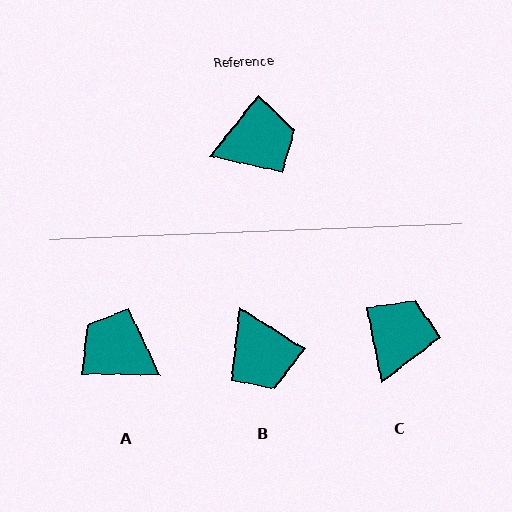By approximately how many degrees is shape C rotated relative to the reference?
Approximately 51 degrees counter-clockwise.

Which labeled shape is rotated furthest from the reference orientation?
A, about 128 degrees away.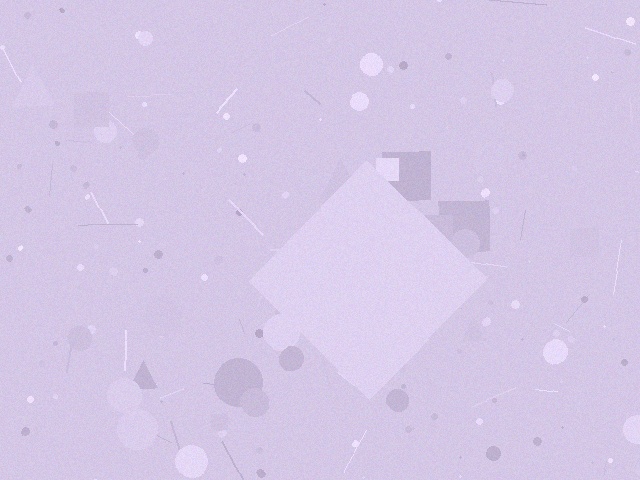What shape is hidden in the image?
A diamond is hidden in the image.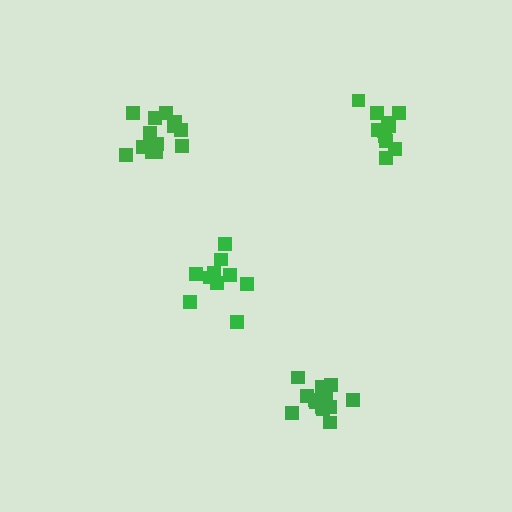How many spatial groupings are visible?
There are 4 spatial groupings.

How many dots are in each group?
Group 1: 10 dots, Group 2: 14 dots, Group 3: 11 dots, Group 4: 14 dots (49 total).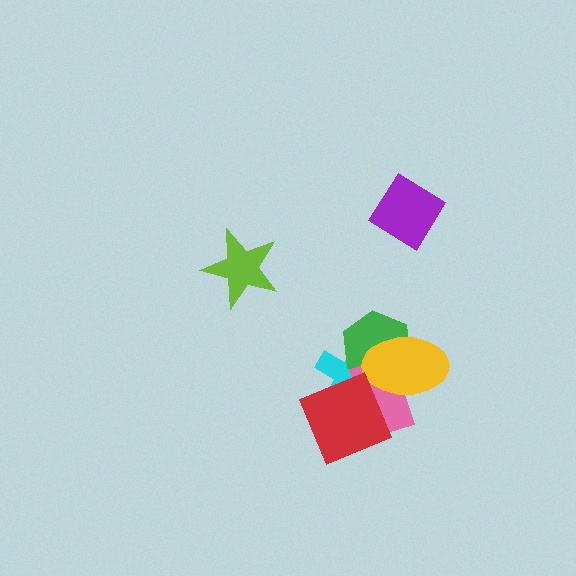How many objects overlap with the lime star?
0 objects overlap with the lime star.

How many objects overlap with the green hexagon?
3 objects overlap with the green hexagon.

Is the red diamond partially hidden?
No, no other shape covers it.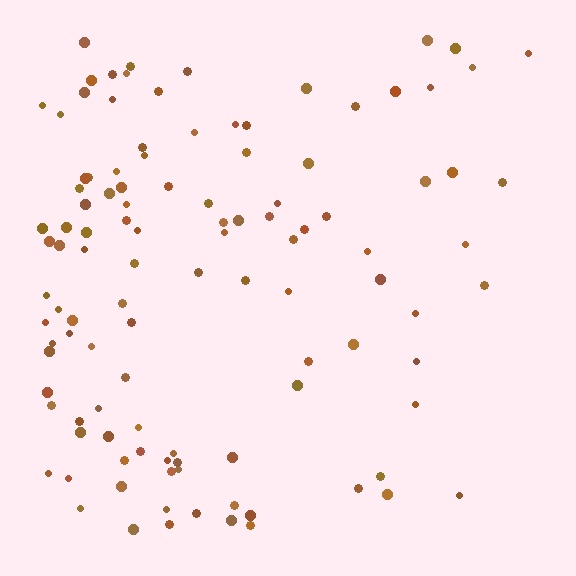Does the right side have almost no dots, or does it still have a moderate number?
Still a moderate number, just noticeably fewer than the left.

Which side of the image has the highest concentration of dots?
The left.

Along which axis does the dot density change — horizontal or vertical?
Horizontal.